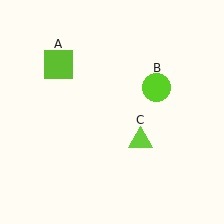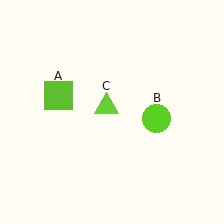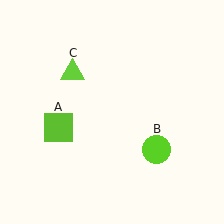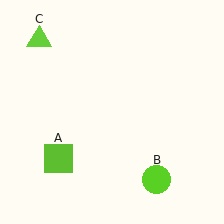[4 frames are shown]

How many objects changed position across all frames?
3 objects changed position: lime square (object A), lime circle (object B), lime triangle (object C).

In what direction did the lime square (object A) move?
The lime square (object A) moved down.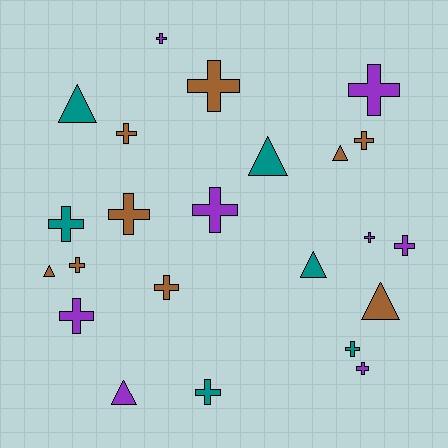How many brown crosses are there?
There are 6 brown crosses.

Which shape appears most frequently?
Cross, with 16 objects.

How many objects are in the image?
There are 23 objects.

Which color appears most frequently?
Brown, with 9 objects.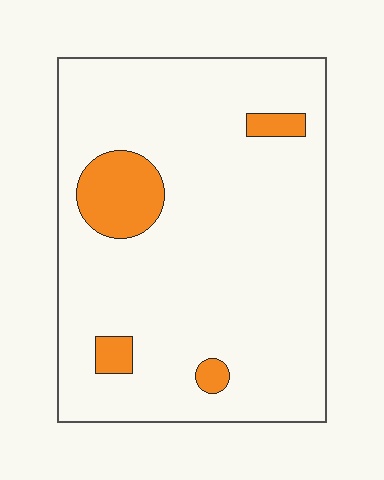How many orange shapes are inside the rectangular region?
4.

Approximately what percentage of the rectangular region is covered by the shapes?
Approximately 10%.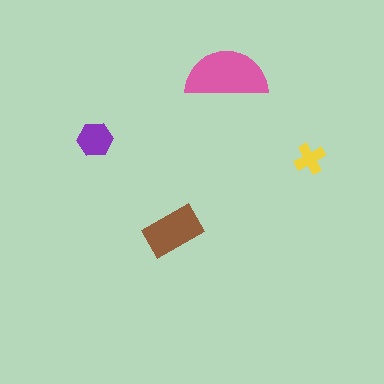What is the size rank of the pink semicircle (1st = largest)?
1st.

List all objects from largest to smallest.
The pink semicircle, the brown rectangle, the purple hexagon, the yellow cross.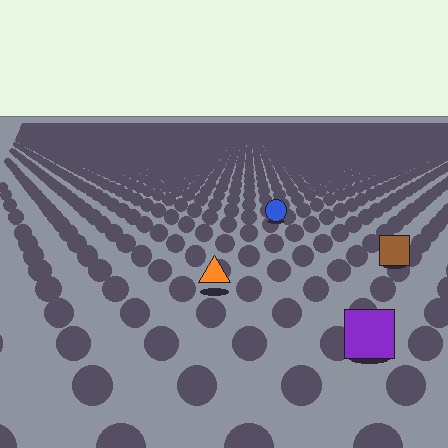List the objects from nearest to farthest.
From nearest to farthest: the purple square, the orange triangle, the brown square, the blue circle.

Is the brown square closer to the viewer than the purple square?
No. The purple square is closer — you can tell from the texture gradient: the ground texture is coarser near it.